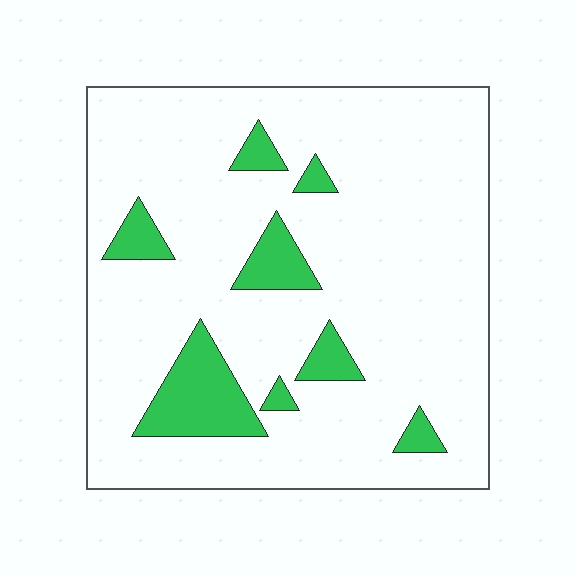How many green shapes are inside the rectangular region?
8.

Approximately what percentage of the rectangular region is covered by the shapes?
Approximately 15%.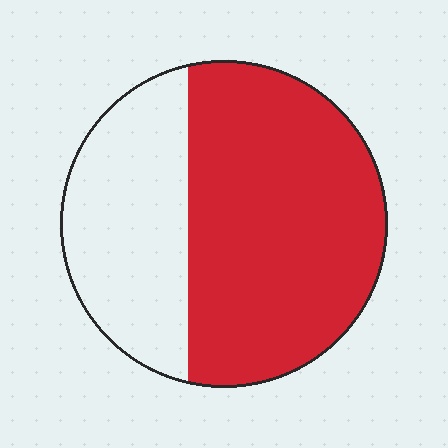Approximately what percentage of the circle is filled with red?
Approximately 65%.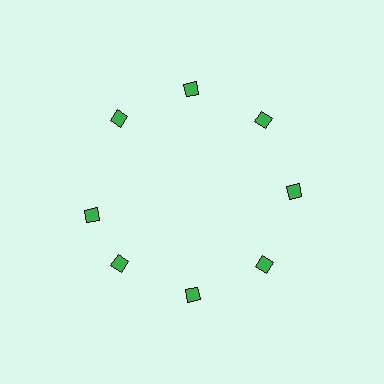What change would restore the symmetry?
The symmetry would be restored by rotating it back into even spacing with its neighbors so that all 8 diamonds sit at equal angles and equal distance from the center.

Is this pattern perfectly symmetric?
No. The 8 green diamonds are arranged in a ring, but one element near the 9 o'clock position is rotated out of alignment along the ring, breaking the 8-fold rotational symmetry.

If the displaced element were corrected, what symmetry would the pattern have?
It would have 8-fold rotational symmetry — the pattern would map onto itself every 45 degrees.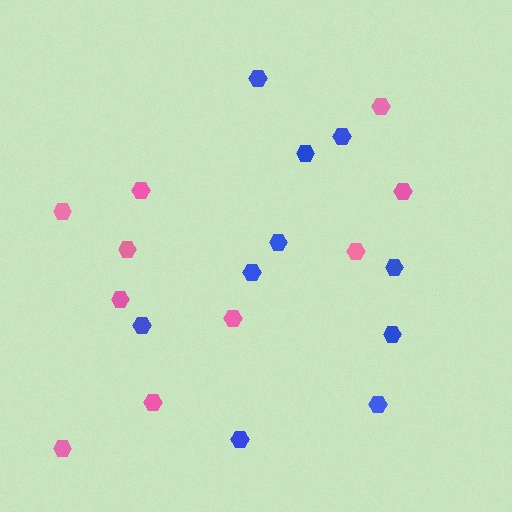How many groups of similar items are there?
There are 2 groups: one group of pink hexagons (10) and one group of blue hexagons (10).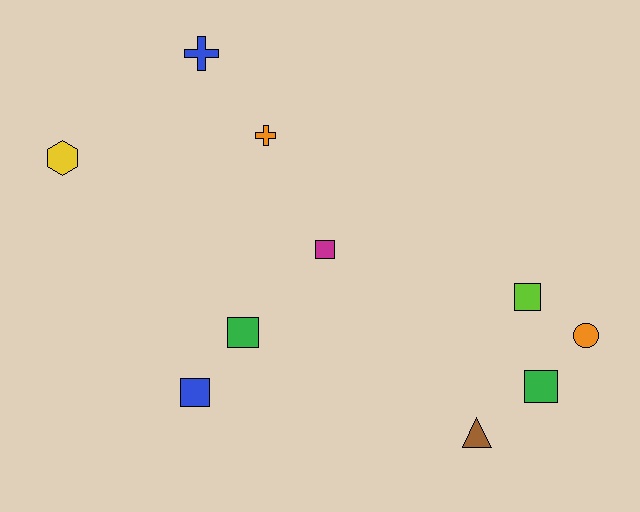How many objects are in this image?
There are 10 objects.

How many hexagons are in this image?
There is 1 hexagon.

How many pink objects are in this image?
There are no pink objects.